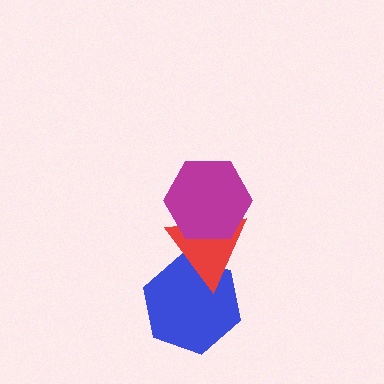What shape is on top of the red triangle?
The magenta hexagon is on top of the red triangle.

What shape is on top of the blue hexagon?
The red triangle is on top of the blue hexagon.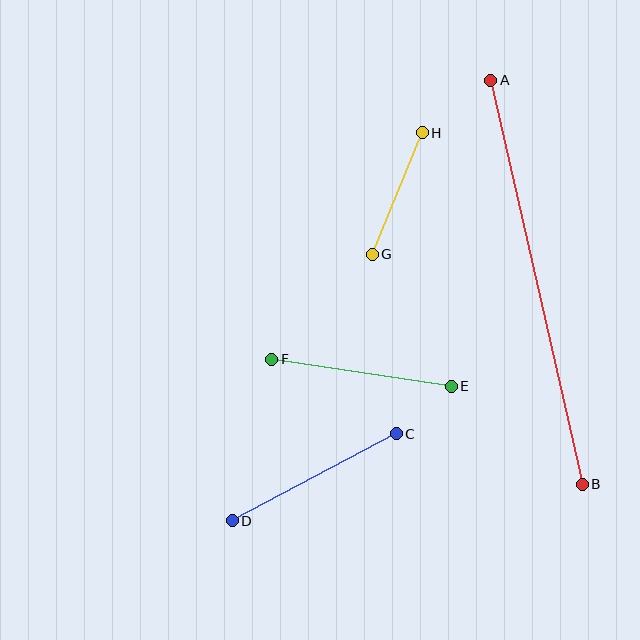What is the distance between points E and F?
The distance is approximately 181 pixels.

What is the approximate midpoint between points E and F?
The midpoint is at approximately (362, 373) pixels.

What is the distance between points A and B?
The distance is approximately 414 pixels.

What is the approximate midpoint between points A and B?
The midpoint is at approximately (536, 282) pixels.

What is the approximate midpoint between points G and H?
The midpoint is at approximately (397, 194) pixels.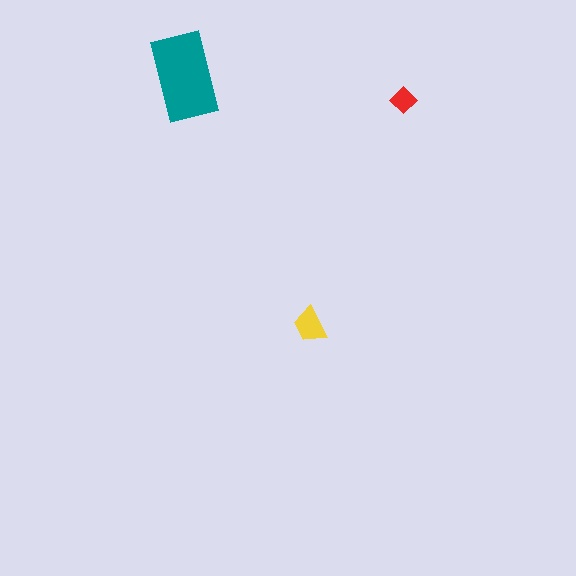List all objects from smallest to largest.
The red diamond, the yellow trapezoid, the teal rectangle.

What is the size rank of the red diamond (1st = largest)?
3rd.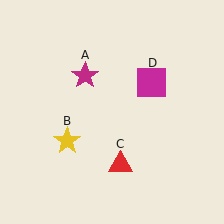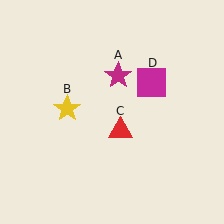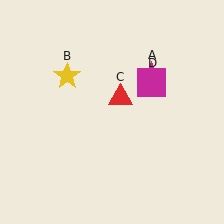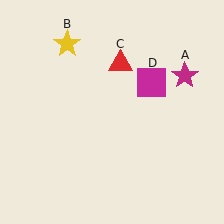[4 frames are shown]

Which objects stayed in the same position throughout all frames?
Magenta square (object D) remained stationary.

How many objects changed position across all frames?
3 objects changed position: magenta star (object A), yellow star (object B), red triangle (object C).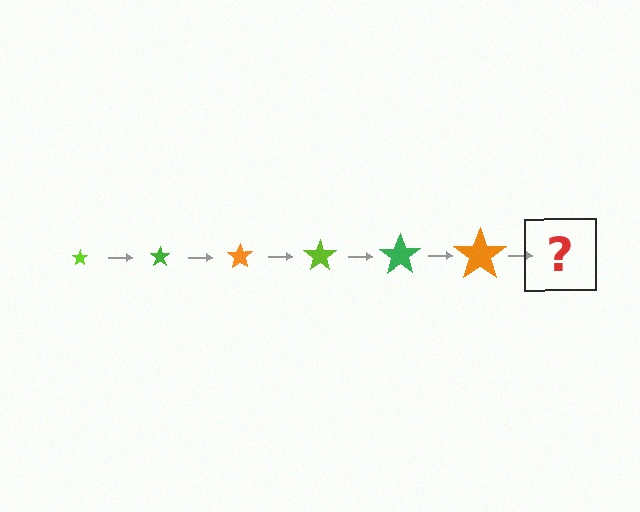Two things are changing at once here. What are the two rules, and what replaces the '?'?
The two rules are that the star grows larger each step and the color cycles through lime, green, and orange. The '?' should be a lime star, larger than the previous one.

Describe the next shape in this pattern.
It should be a lime star, larger than the previous one.